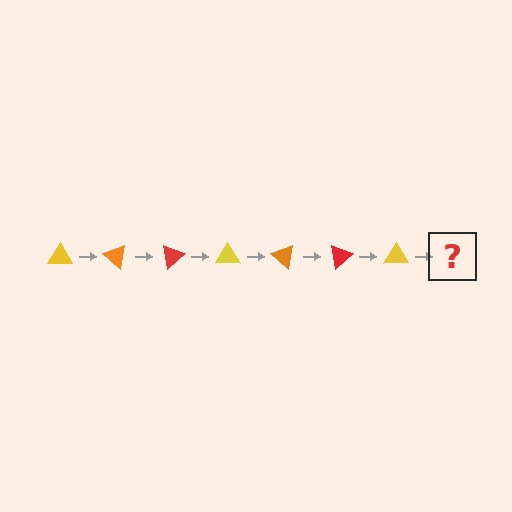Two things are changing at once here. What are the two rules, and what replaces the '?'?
The two rules are that it rotates 40 degrees each step and the color cycles through yellow, orange, and red. The '?' should be an orange triangle, rotated 280 degrees from the start.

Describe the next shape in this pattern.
It should be an orange triangle, rotated 280 degrees from the start.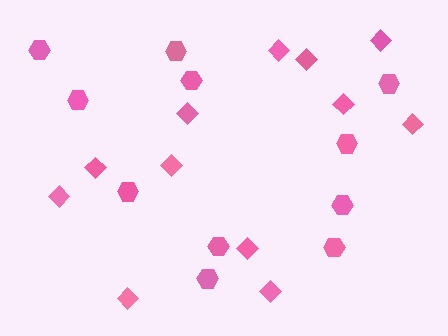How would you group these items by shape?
There are 2 groups: one group of diamonds (12) and one group of hexagons (11).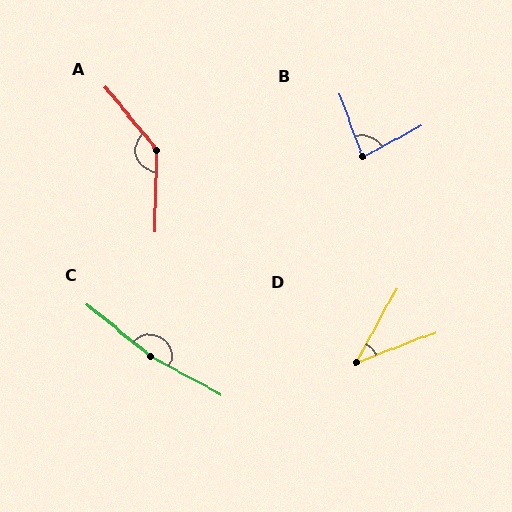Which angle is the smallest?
D, at approximately 40 degrees.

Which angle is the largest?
C, at approximately 169 degrees.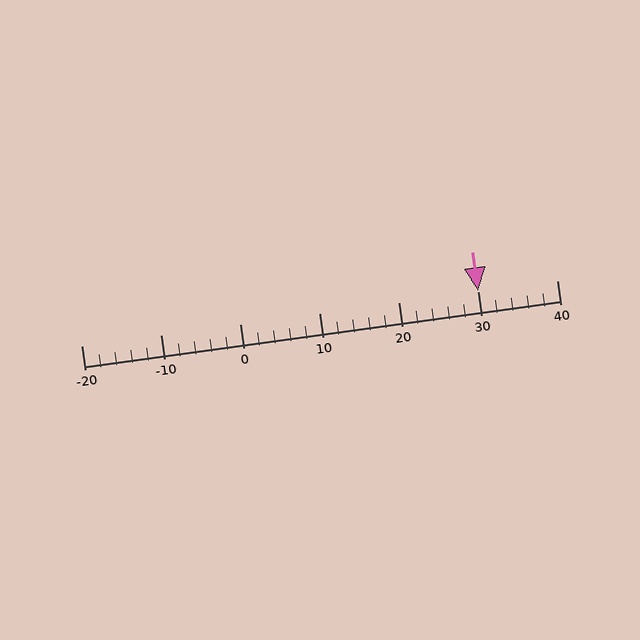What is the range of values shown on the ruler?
The ruler shows values from -20 to 40.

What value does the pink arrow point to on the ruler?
The pink arrow points to approximately 30.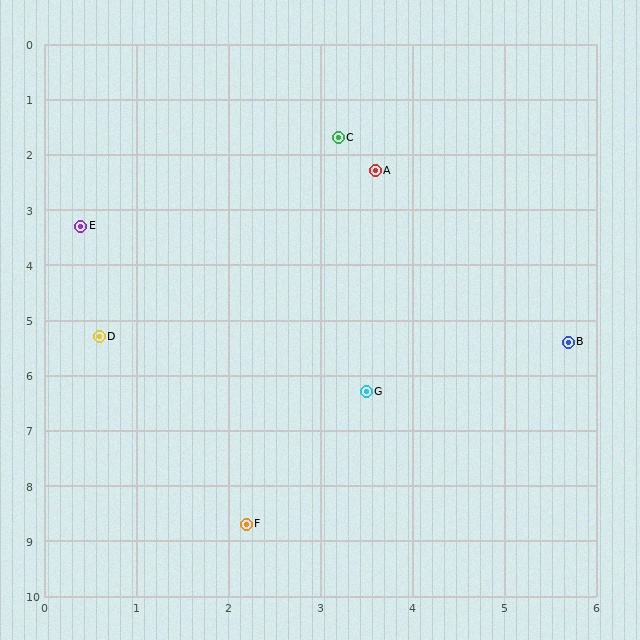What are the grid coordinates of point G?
Point G is at approximately (3.5, 6.3).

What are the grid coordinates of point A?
Point A is at approximately (3.6, 2.3).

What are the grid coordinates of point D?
Point D is at approximately (0.6, 5.3).